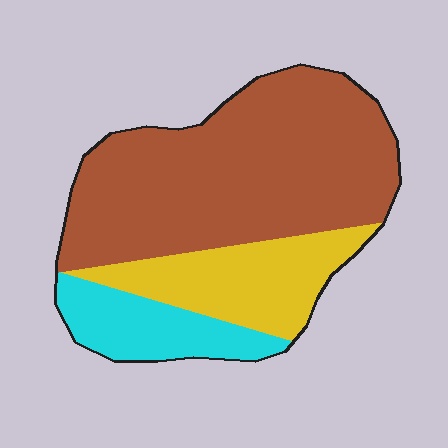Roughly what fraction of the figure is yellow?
Yellow takes up about one fifth (1/5) of the figure.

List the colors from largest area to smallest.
From largest to smallest: brown, yellow, cyan.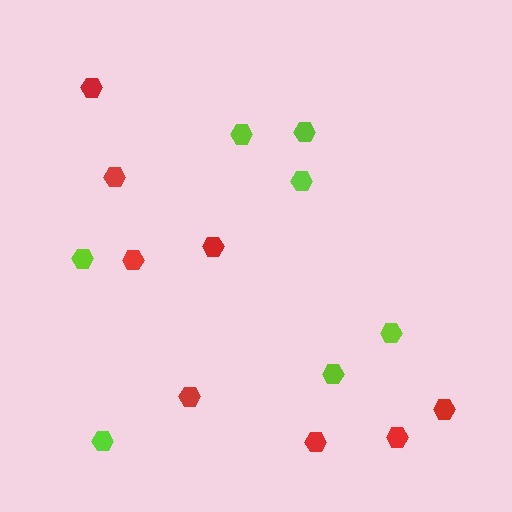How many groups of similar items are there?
There are 2 groups: one group of red hexagons (8) and one group of lime hexagons (7).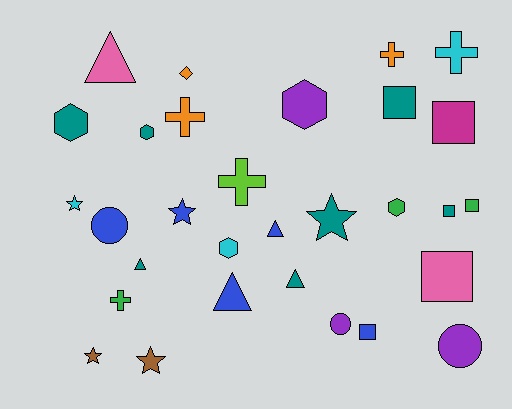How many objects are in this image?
There are 30 objects.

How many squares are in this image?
There are 6 squares.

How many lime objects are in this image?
There is 1 lime object.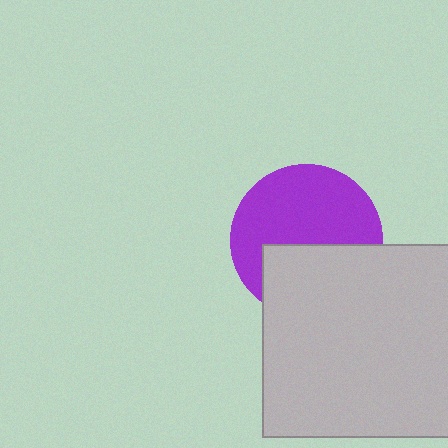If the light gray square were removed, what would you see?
You would see the complete purple circle.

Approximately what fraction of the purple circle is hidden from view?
Roughly 41% of the purple circle is hidden behind the light gray square.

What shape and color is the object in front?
The object in front is a light gray square.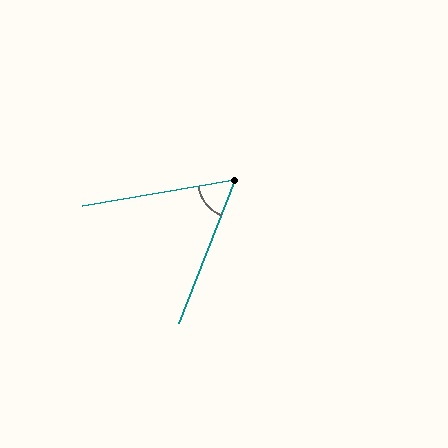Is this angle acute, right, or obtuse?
It is acute.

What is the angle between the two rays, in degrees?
Approximately 59 degrees.